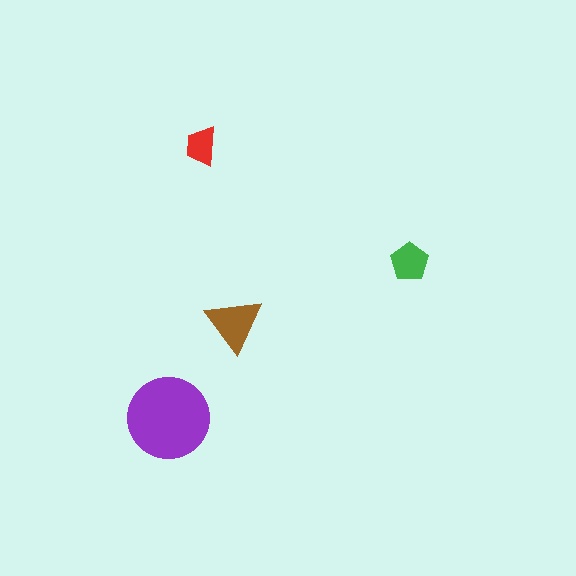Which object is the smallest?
The red trapezoid.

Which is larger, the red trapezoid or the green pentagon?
The green pentagon.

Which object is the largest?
The purple circle.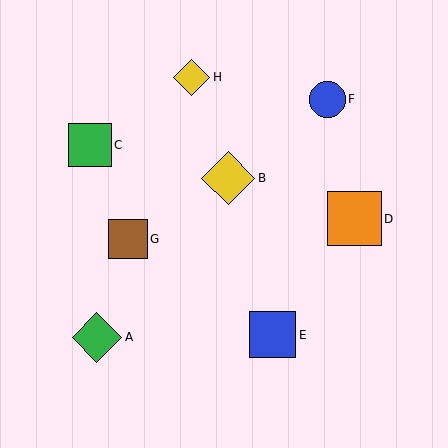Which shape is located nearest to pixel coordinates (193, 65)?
The yellow diamond (labeled H) at (192, 77) is nearest to that location.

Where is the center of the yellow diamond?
The center of the yellow diamond is at (228, 178).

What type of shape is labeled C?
Shape C is a green square.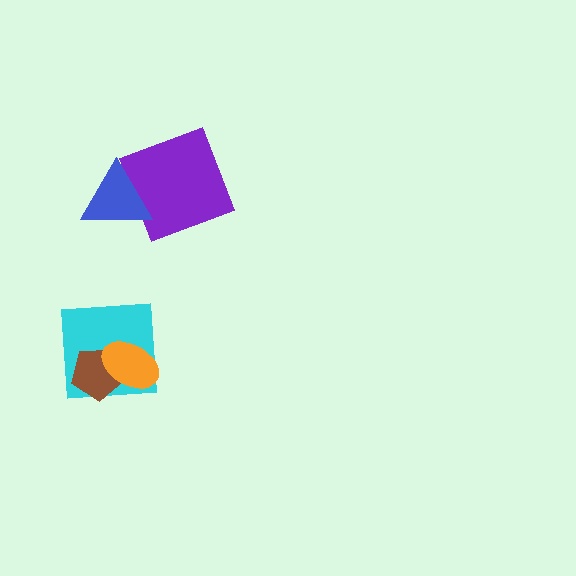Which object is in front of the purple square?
The blue triangle is in front of the purple square.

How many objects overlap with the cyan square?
2 objects overlap with the cyan square.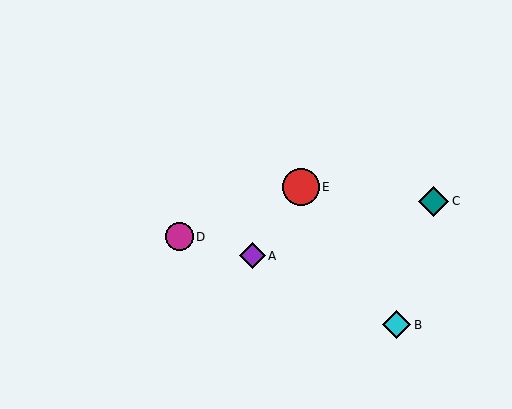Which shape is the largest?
The red circle (labeled E) is the largest.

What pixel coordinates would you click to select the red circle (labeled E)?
Click at (301, 187) to select the red circle E.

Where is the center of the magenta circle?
The center of the magenta circle is at (179, 237).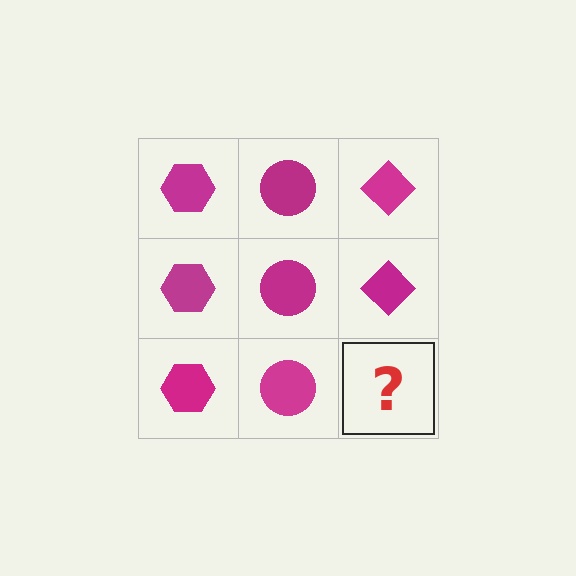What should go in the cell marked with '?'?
The missing cell should contain a magenta diamond.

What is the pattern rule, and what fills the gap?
The rule is that each column has a consistent shape. The gap should be filled with a magenta diamond.